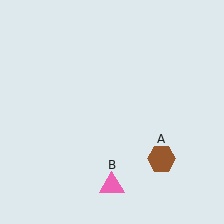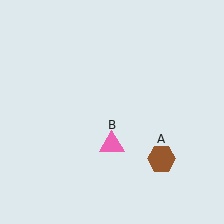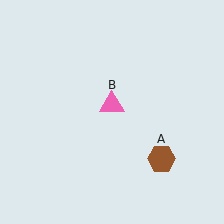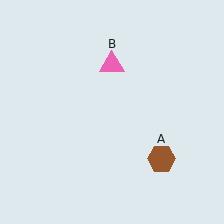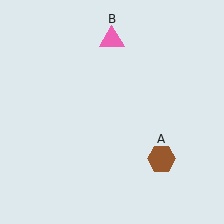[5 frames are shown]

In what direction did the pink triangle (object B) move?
The pink triangle (object B) moved up.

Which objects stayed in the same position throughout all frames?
Brown hexagon (object A) remained stationary.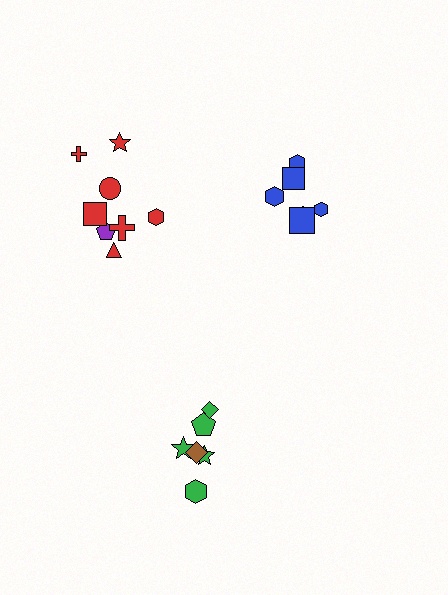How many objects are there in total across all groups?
There are 20 objects.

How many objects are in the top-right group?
There are 6 objects.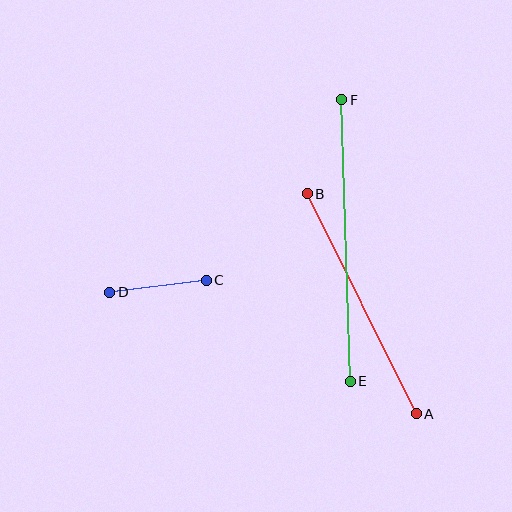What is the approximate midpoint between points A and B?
The midpoint is at approximately (362, 304) pixels.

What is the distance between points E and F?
The distance is approximately 282 pixels.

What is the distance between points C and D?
The distance is approximately 98 pixels.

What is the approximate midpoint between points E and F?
The midpoint is at approximately (346, 241) pixels.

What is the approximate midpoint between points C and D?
The midpoint is at approximately (158, 286) pixels.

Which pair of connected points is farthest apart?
Points E and F are farthest apart.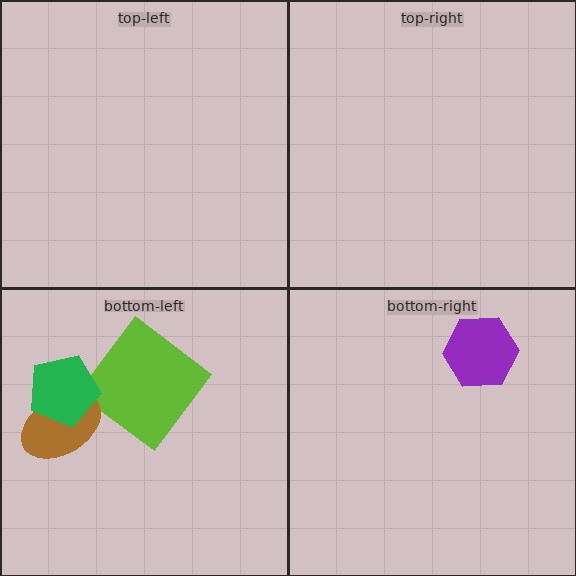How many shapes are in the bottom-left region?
3.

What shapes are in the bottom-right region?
The purple hexagon.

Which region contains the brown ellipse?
The bottom-left region.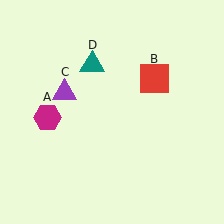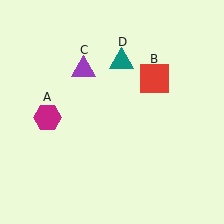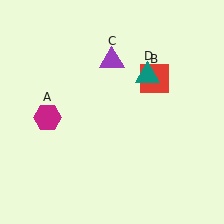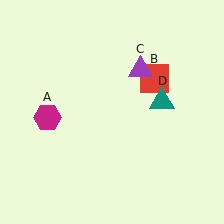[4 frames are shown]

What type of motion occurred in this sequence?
The purple triangle (object C), teal triangle (object D) rotated clockwise around the center of the scene.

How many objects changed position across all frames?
2 objects changed position: purple triangle (object C), teal triangle (object D).